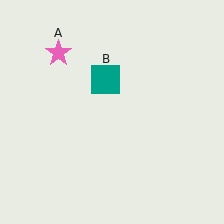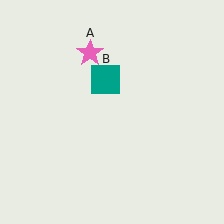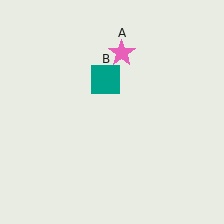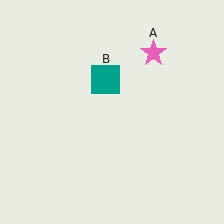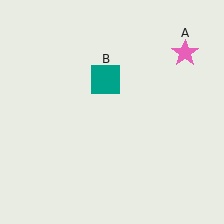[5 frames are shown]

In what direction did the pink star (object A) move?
The pink star (object A) moved right.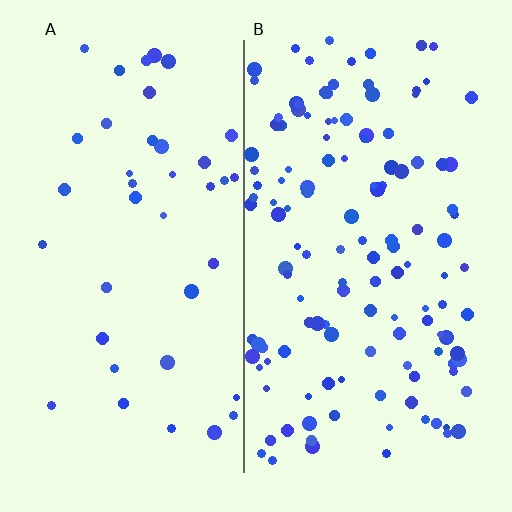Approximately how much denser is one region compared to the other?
Approximately 3.4× — region B over region A.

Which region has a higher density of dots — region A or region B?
B (the right).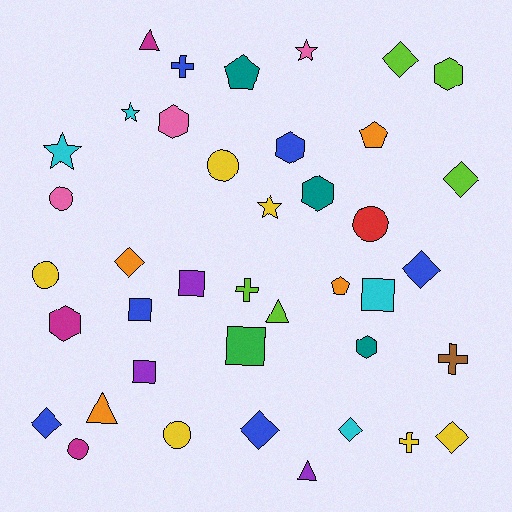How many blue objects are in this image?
There are 6 blue objects.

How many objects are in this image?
There are 40 objects.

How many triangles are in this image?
There are 4 triangles.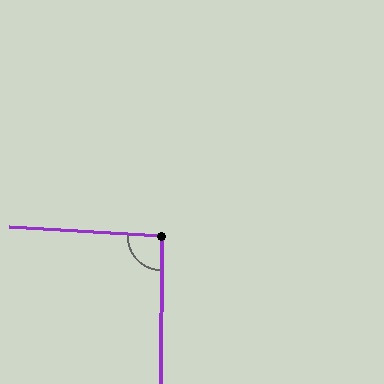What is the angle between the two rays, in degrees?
Approximately 93 degrees.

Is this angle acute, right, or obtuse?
It is approximately a right angle.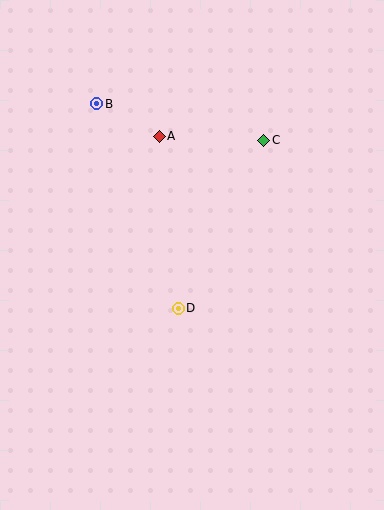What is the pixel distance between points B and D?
The distance between B and D is 220 pixels.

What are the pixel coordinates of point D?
Point D is at (178, 308).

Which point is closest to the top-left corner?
Point B is closest to the top-left corner.